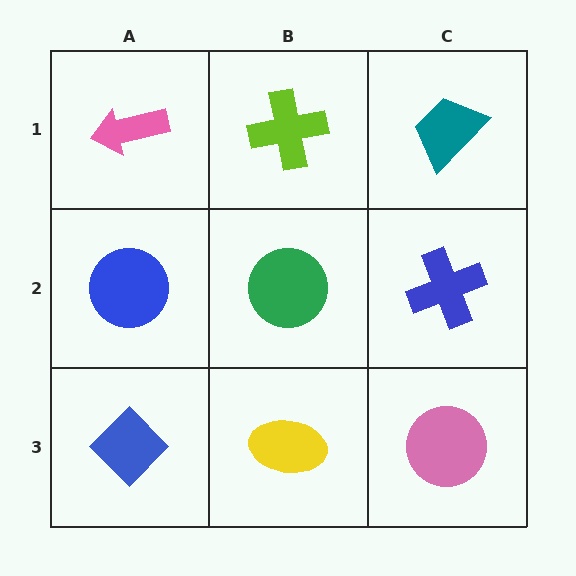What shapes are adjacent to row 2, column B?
A lime cross (row 1, column B), a yellow ellipse (row 3, column B), a blue circle (row 2, column A), a blue cross (row 2, column C).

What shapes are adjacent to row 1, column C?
A blue cross (row 2, column C), a lime cross (row 1, column B).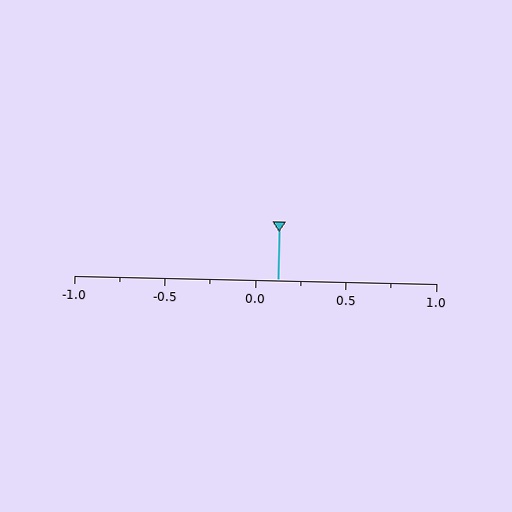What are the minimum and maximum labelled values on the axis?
The axis runs from -1.0 to 1.0.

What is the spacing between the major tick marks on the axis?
The major ticks are spaced 0.5 apart.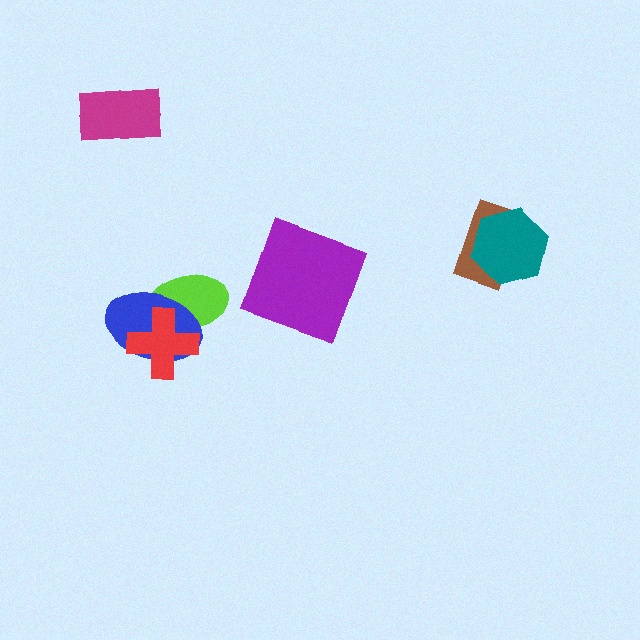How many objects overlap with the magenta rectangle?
0 objects overlap with the magenta rectangle.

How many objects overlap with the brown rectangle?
1 object overlaps with the brown rectangle.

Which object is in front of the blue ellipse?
The red cross is in front of the blue ellipse.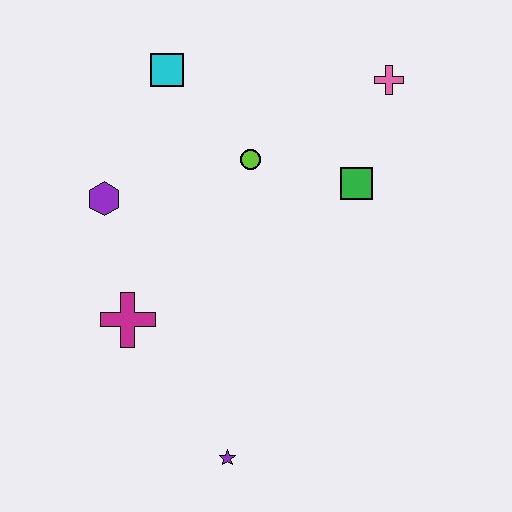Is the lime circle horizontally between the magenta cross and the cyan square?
No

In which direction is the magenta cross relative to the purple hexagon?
The magenta cross is below the purple hexagon.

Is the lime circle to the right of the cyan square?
Yes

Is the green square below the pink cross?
Yes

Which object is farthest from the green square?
The purple star is farthest from the green square.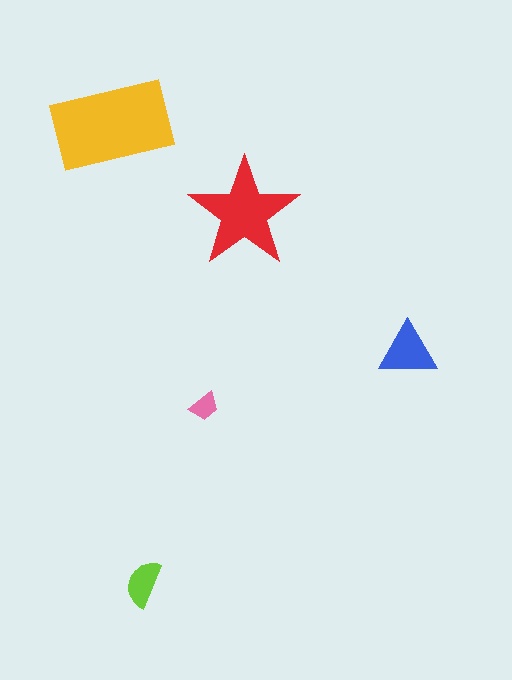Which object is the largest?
The yellow rectangle.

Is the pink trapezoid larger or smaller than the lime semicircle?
Smaller.